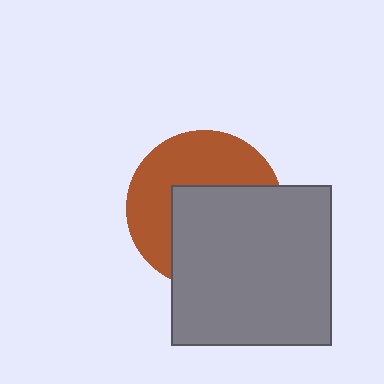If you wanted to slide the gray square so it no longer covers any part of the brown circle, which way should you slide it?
Slide it toward the lower-right — that is the most direct way to separate the two shapes.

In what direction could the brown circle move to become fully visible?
The brown circle could move toward the upper-left. That would shift it out from behind the gray square entirely.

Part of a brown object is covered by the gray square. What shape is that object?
It is a circle.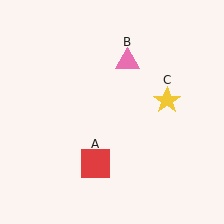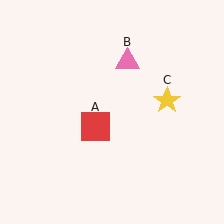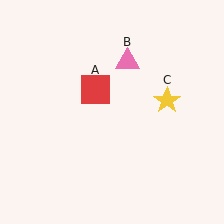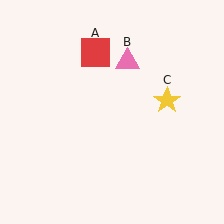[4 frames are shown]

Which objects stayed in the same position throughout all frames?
Pink triangle (object B) and yellow star (object C) remained stationary.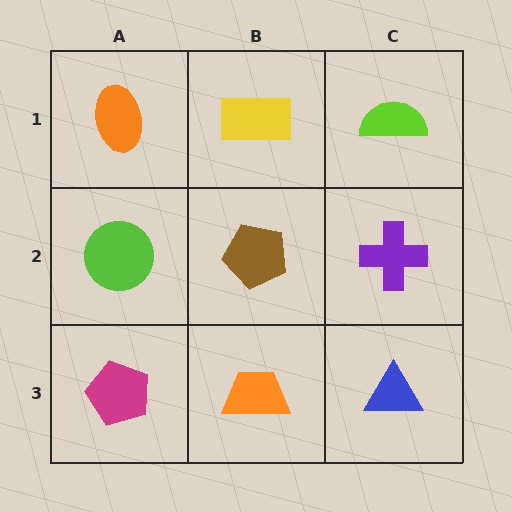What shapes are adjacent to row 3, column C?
A purple cross (row 2, column C), an orange trapezoid (row 3, column B).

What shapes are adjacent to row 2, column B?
A yellow rectangle (row 1, column B), an orange trapezoid (row 3, column B), a lime circle (row 2, column A), a purple cross (row 2, column C).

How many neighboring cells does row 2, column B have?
4.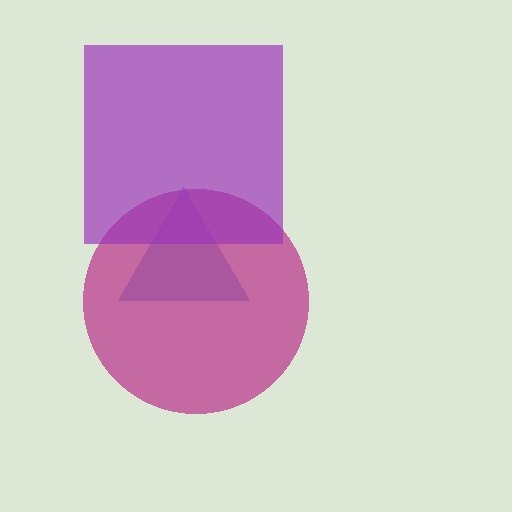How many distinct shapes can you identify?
There are 3 distinct shapes: a blue triangle, a magenta circle, a purple square.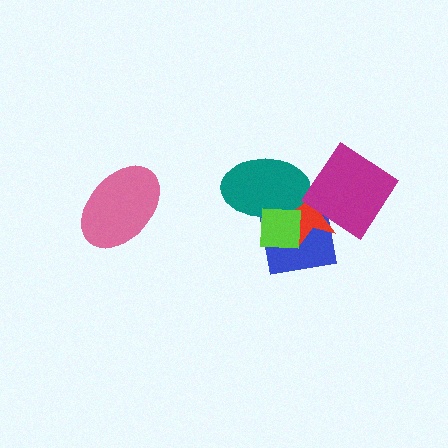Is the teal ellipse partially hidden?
Yes, it is partially covered by another shape.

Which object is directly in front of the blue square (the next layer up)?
The red star is directly in front of the blue square.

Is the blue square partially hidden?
Yes, it is partially covered by another shape.